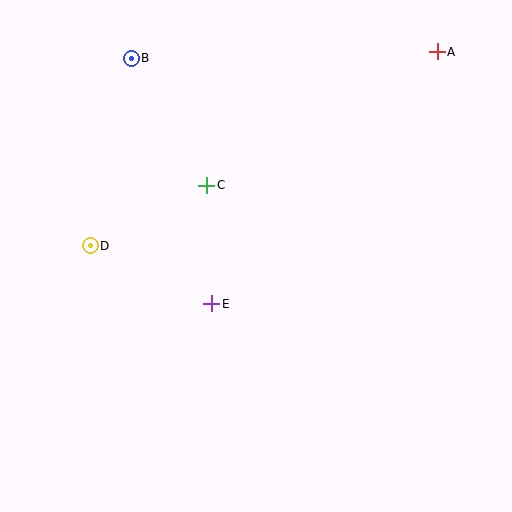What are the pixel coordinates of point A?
Point A is at (437, 52).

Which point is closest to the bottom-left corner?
Point D is closest to the bottom-left corner.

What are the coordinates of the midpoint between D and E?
The midpoint between D and E is at (151, 275).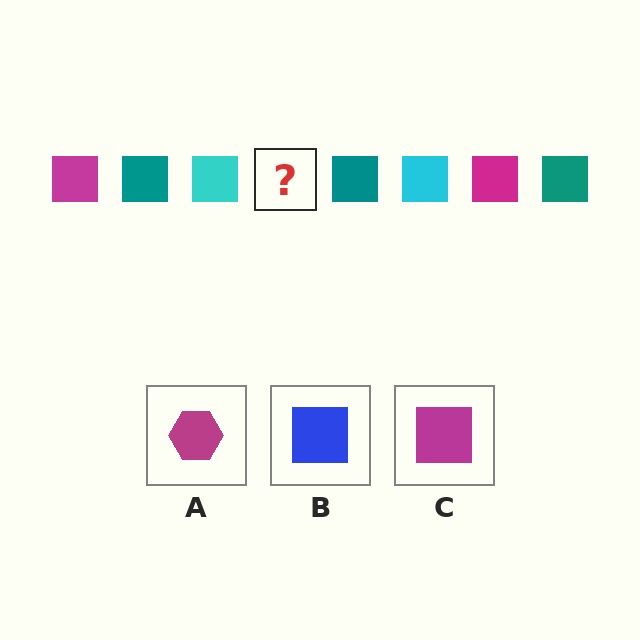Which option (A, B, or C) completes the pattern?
C.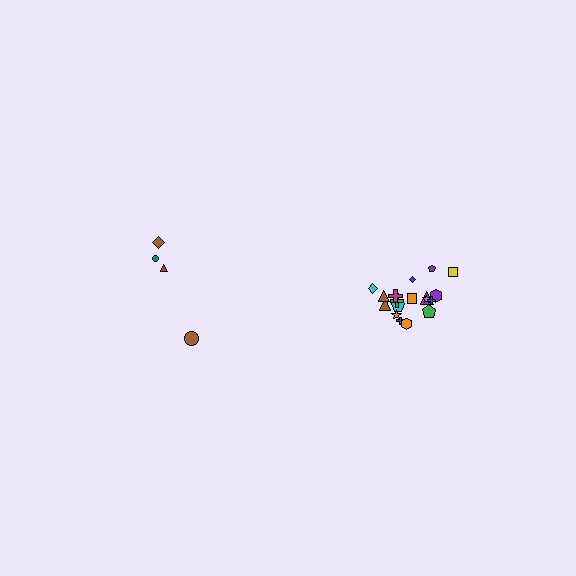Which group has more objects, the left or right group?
The right group.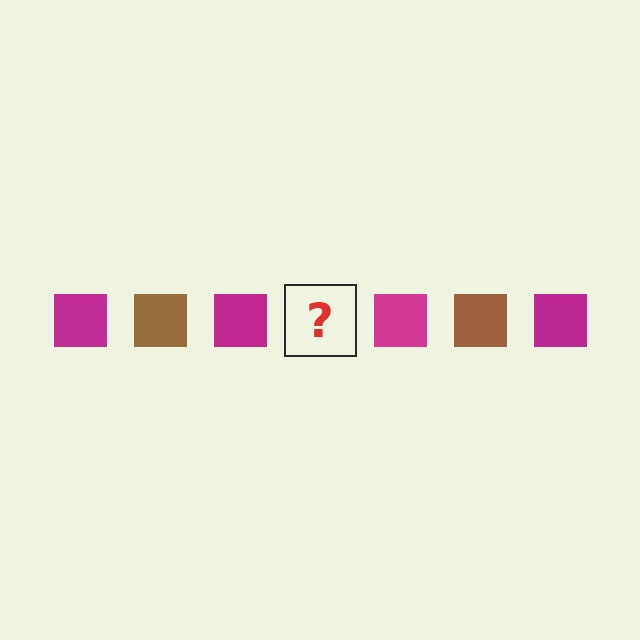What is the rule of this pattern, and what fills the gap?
The rule is that the pattern cycles through magenta, brown squares. The gap should be filled with a brown square.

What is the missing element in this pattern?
The missing element is a brown square.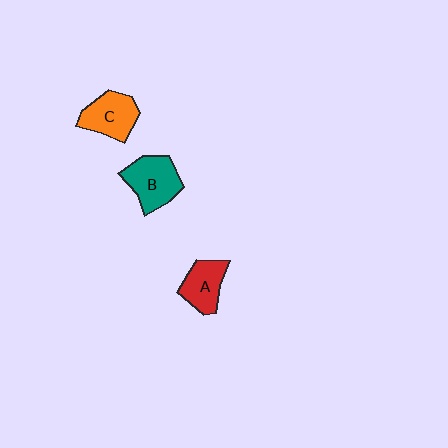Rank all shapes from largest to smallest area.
From largest to smallest: B (teal), C (orange), A (red).